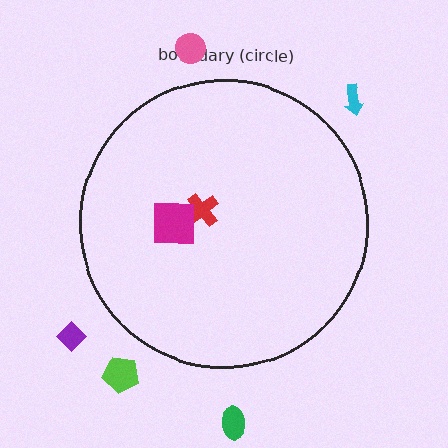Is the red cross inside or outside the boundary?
Inside.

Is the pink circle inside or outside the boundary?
Outside.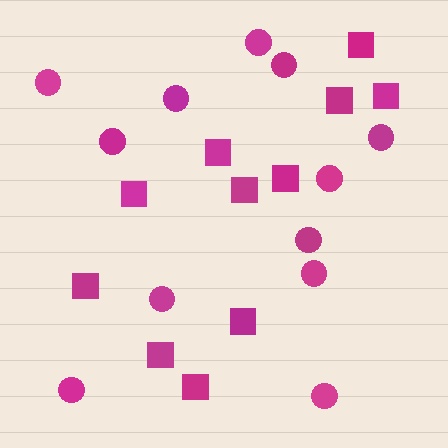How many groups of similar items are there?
There are 2 groups: one group of squares (11) and one group of circles (12).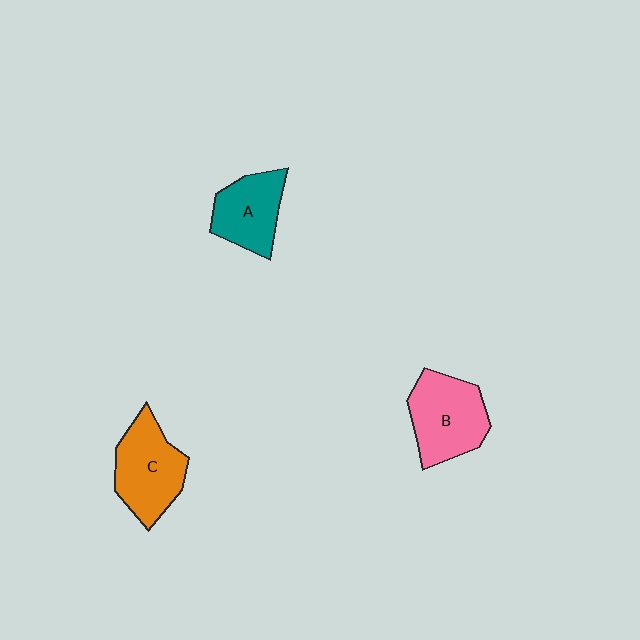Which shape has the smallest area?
Shape A (teal).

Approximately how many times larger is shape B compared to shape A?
Approximately 1.3 times.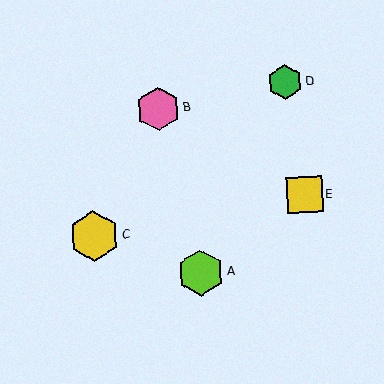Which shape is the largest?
The yellow hexagon (labeled C) is the largest.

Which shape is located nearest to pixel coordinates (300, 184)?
The yellow square (labeled E) at (305, 195) is nearest to that location.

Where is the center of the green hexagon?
The center of the green hexagon is at (285, 82).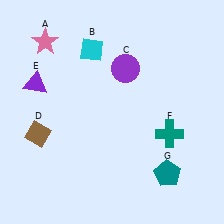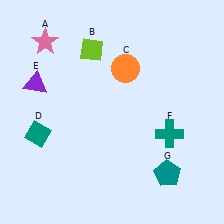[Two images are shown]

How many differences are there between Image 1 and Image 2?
There are 3 differences between the two images.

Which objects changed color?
B changed from cyan to lime. C changed from purple to orange. D changed from brown to teal.